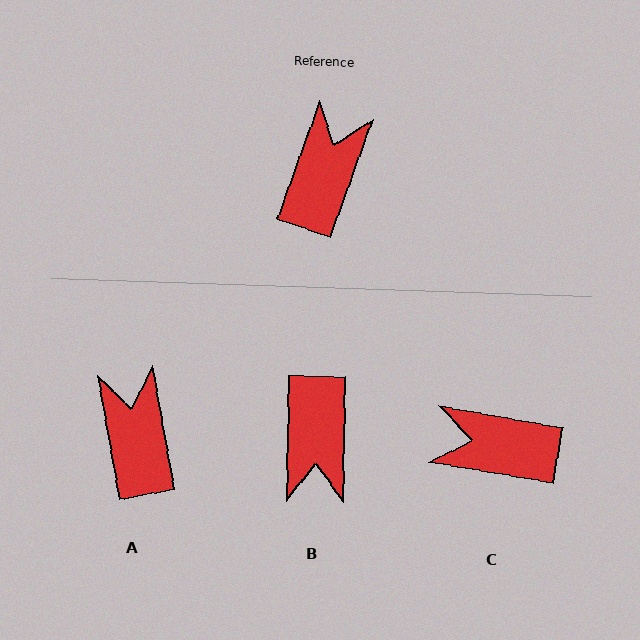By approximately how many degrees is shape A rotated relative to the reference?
Approximately 30 degrees counter-clockwise.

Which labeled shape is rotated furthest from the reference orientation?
B, about 161 degrees away.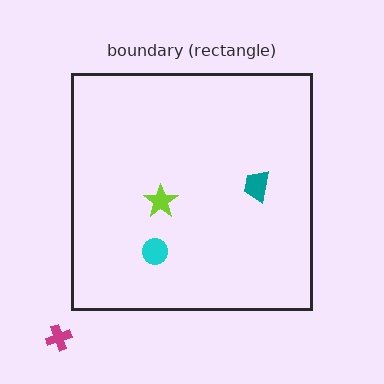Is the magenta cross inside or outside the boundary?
Outside.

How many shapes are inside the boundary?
3 inside, 1 outside.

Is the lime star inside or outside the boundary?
Inside.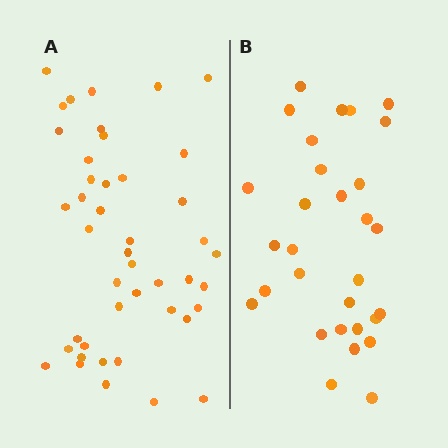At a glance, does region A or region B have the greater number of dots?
Region A (the left region) has more dots.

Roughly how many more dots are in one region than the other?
Region A has approximately 15 more dots than region B.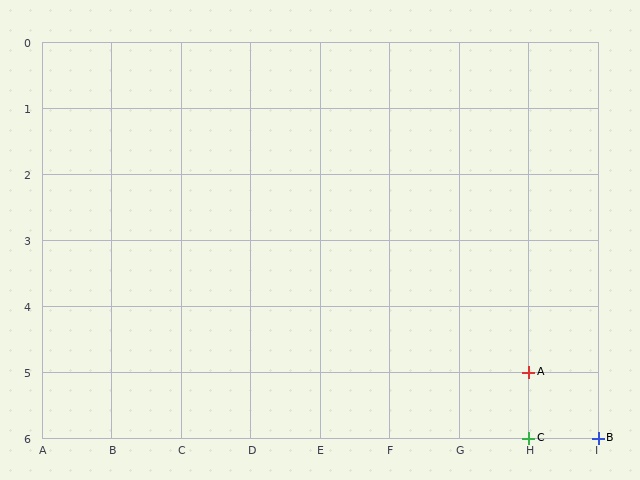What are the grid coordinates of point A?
Point A is at grid coordinates (H, 5).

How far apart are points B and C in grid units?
Points B and C are 1 column apart.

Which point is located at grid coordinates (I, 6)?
Point B is at (I, 6).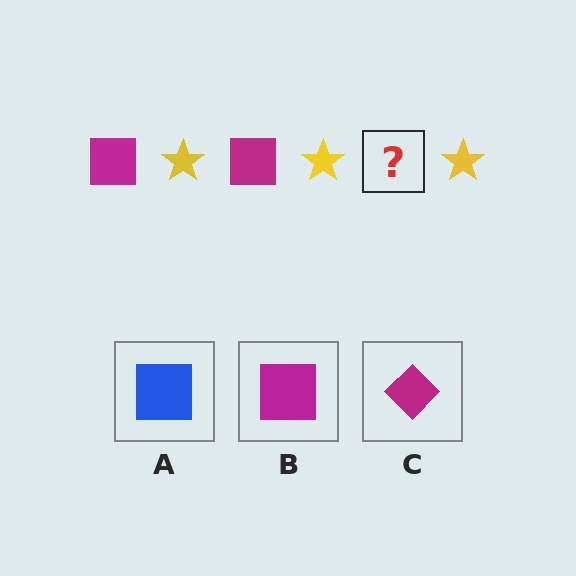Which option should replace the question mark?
Option B.